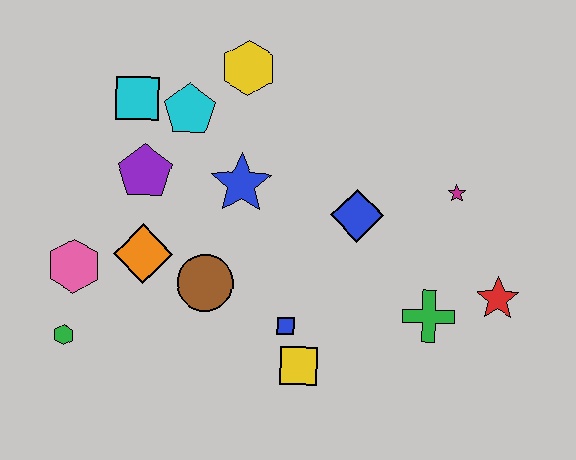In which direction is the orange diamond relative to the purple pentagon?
The orange diamond is below the purple pentagon.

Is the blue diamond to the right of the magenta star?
No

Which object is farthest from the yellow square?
The cyan square is farthest from the yellow square.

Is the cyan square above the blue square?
Yes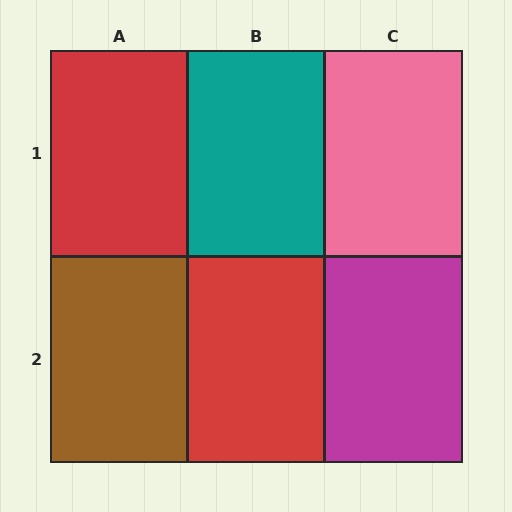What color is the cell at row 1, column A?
Red.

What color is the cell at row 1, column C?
Pink.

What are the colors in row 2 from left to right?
Brown, red, magenta.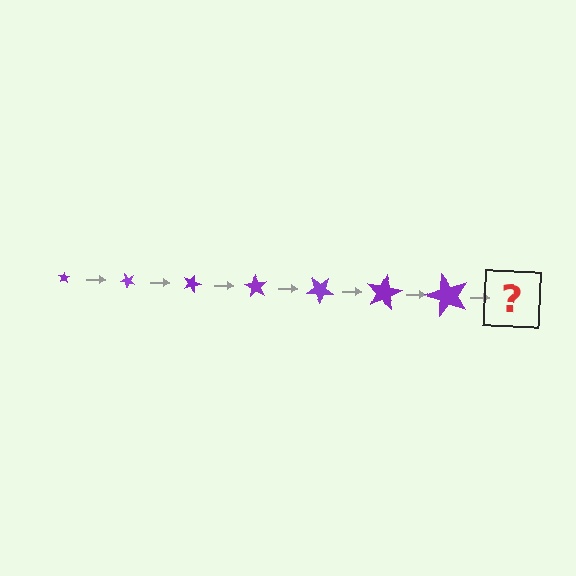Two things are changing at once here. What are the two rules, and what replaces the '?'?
The two rules are that the star grows larger each step and it rotates 45 degrees each step. The '?' should be a star, larger than the previous one and rotated 315 degrees from the start.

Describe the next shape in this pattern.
It should be a star, larger than the previous one and rotated 315 degrees from the start.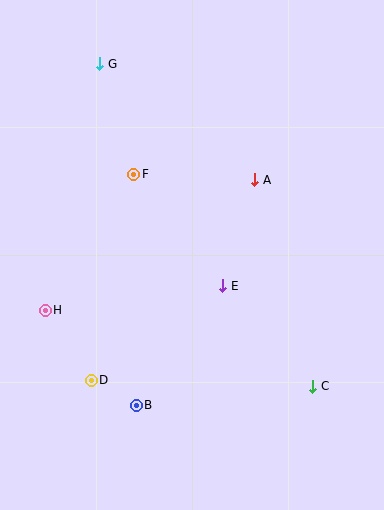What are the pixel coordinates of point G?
Point G is at (100, 64).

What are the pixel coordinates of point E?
Point E is at (223, 286).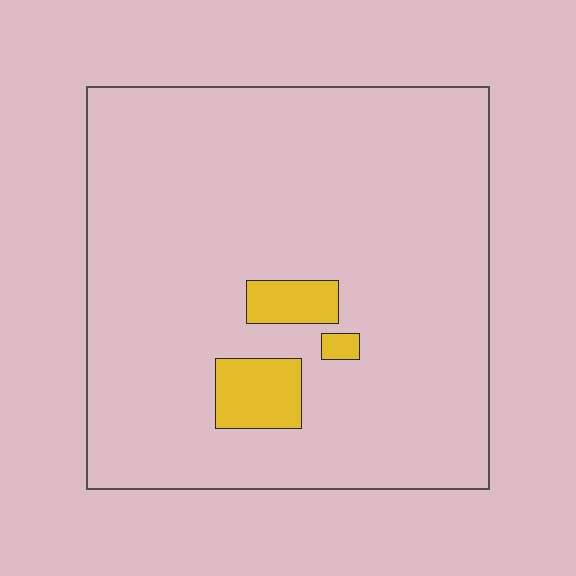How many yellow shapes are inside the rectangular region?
3.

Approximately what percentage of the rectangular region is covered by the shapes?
Approximately 5%.